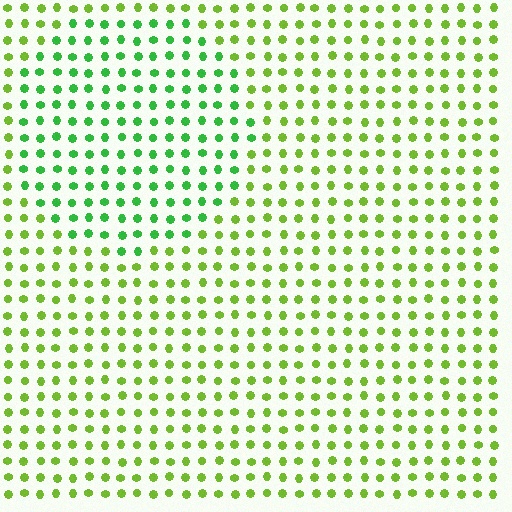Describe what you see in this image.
The image is filled with small lime elements in a uniform arrangement. A circle-shaped region is visible where the elements are tinted to a slightly different hue, forming a subtle color boundary.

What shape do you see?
I see a circle.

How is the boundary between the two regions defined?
The boundary is defined purely by a slight shift in hue (about 34 degrees). Spacing, size, and orientation are identical on both sides.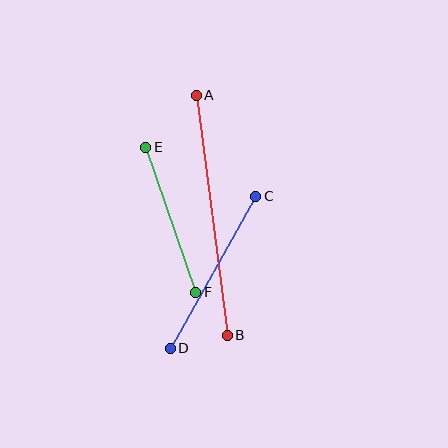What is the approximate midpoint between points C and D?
The midpoint is at approximately (213, 272) pixels.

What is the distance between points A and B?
The distance is approximately 242 pixels.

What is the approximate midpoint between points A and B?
The midpoint is at approximately (212, 215) pixels.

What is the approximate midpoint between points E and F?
The midpoint is at approximately (171, 220) pixels.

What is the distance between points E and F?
The distance is approximately 154 pixels.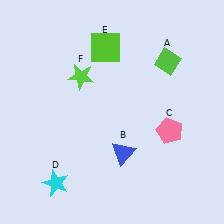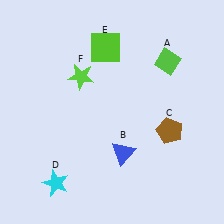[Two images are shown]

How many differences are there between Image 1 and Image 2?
There is 1 difference between the two images.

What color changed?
The pentagon (C) changed from pink in Image 1 to brown in Image 2.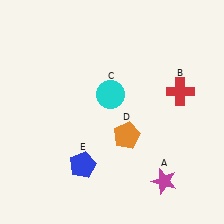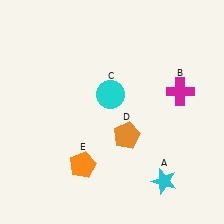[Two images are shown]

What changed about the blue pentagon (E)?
In Image 1, E is blue. In Image 2, it changed to orange.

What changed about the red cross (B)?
In Image 1, B is red. In Image 2, it changed to magenta.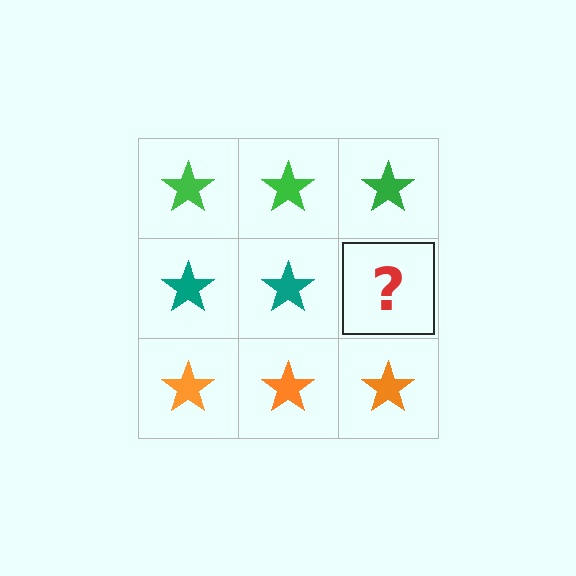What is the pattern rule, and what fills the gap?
The rule is that each row has a consistent color. The gap should be filled with a teal star.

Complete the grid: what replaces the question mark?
The question mark should be replaced with a teal star.